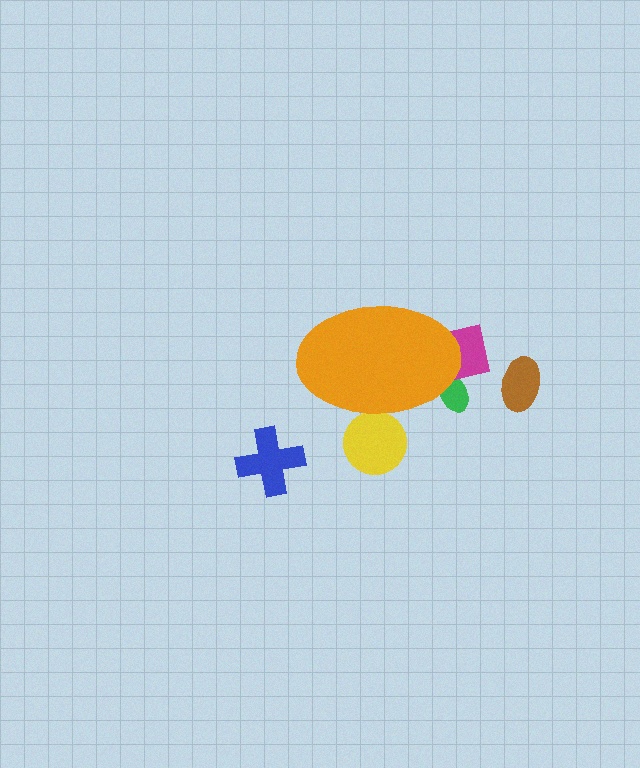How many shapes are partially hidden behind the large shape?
3 shapes are partially hidden.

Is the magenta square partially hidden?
Yes, the magenta square is partially hidden behind the orange ellipse.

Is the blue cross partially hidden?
No, the blue cross is fully visible.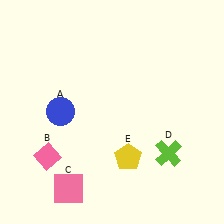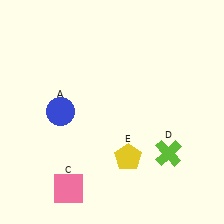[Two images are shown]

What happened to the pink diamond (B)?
The pink diamond (B) was removed in Image 2. It was in the bottom-left area of Image 1.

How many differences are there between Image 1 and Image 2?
There is 1 difference between the two images.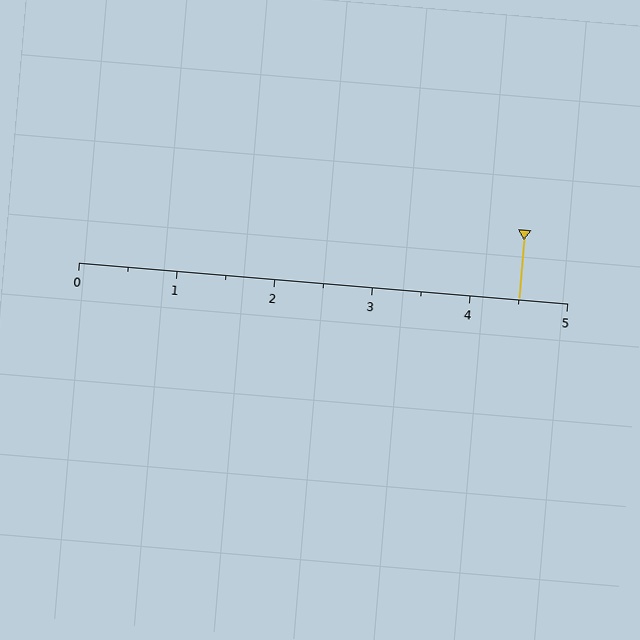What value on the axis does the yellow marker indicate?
The marker indicates approximately 4.5.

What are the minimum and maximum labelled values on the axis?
The axis runs from 0 to 5.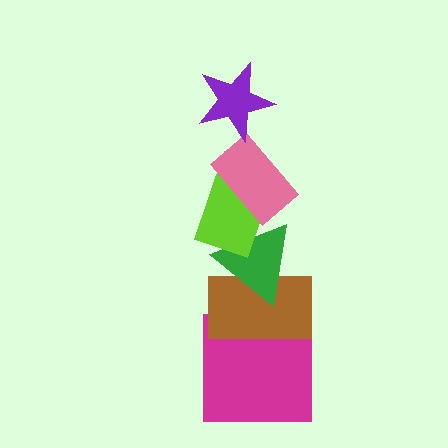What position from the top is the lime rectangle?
The lime rectangle is 3rd from the top.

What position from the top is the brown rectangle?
The brown rectangle is 5th from the top.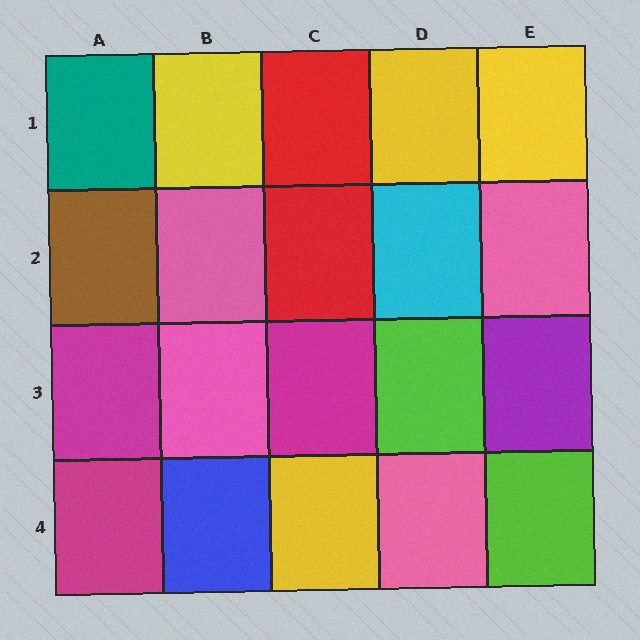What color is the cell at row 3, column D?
Lime.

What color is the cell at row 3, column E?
Purple.